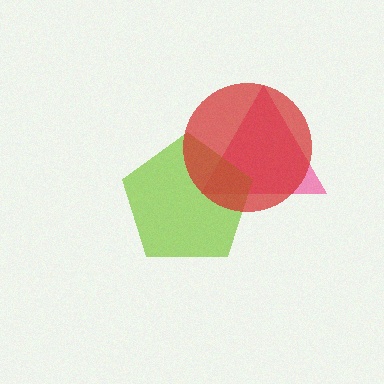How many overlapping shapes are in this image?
There are 3 overlapping shapes in the image.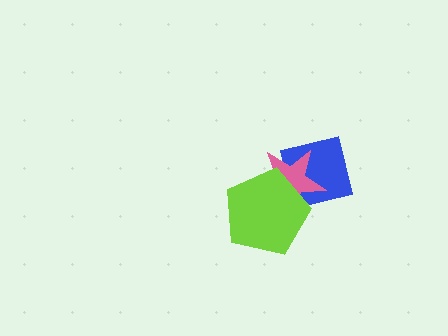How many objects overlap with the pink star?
2 objects overlap with the pink star.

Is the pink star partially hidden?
Yes, it is partially covered by another shape.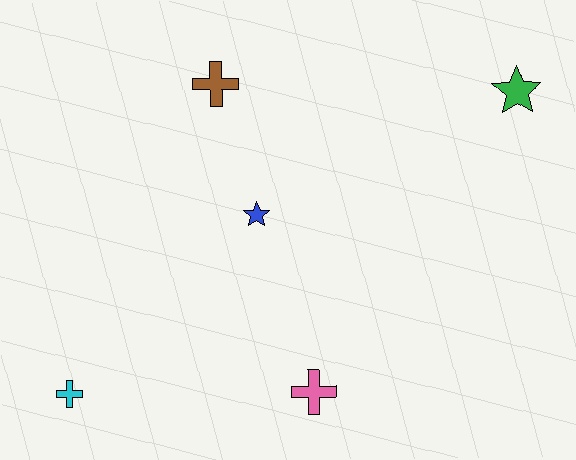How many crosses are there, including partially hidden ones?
There are 3 crosses.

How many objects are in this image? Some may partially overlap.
There are 5 objects.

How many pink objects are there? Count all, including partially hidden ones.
There is 1 pink object.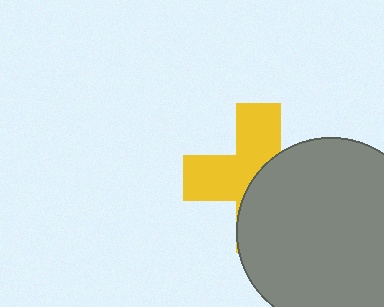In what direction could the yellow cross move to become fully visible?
The yellow cross could move left. That would shift it out from behind the gray circle entirely.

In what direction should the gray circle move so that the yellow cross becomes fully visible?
The gray circle should move right. That is the shortest direction to clear the overlap and leave the yellow cross fully visible.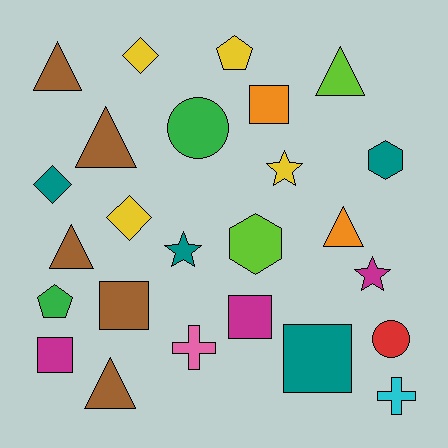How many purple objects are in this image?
There are no purple objects.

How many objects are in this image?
There are 25 objects.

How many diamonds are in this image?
There are 3 diamonds.